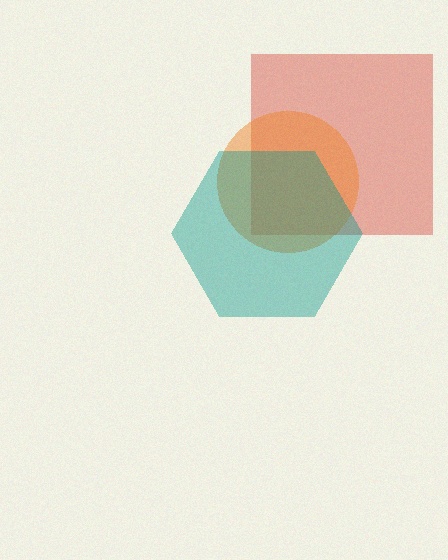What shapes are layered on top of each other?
The layered shapes are: a red square, an orange circle, a teal hexagon.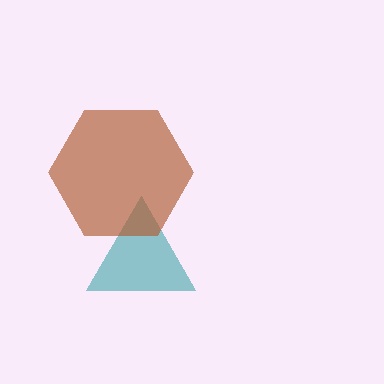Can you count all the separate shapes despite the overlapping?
Yes, there are 2 separate shapes.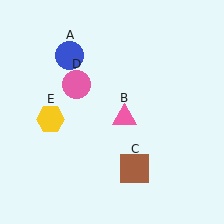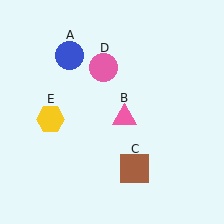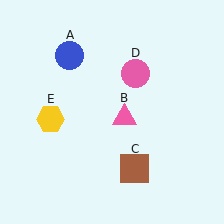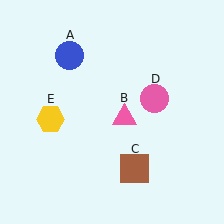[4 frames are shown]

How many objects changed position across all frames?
1 object changed position: pink circle (object D).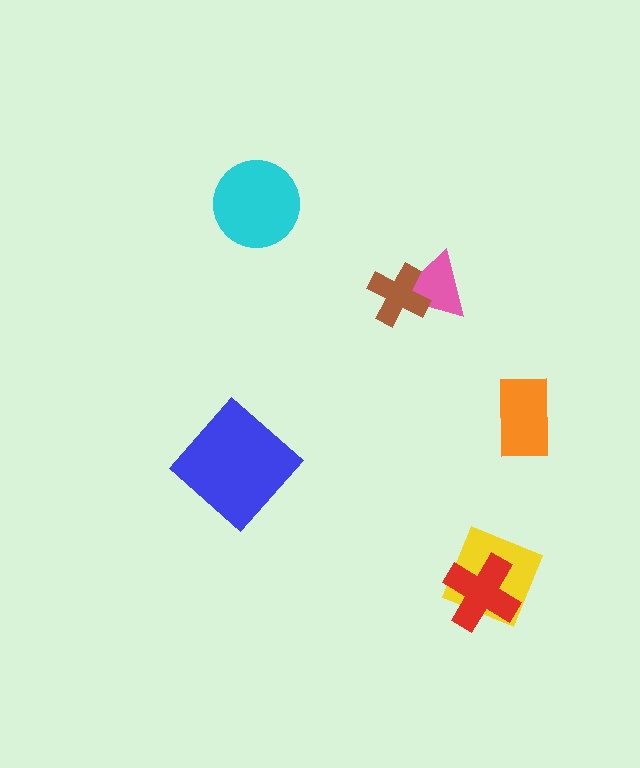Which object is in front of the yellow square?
The red cross is in front of the yellow square.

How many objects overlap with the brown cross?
1 object overlaps with the brown cross.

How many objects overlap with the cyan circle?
0 objects overlap with the cyan circle.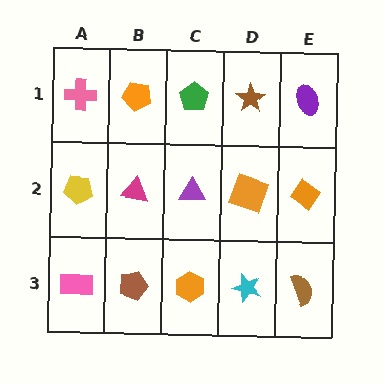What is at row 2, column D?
An orange square.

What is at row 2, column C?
A purple triangle.